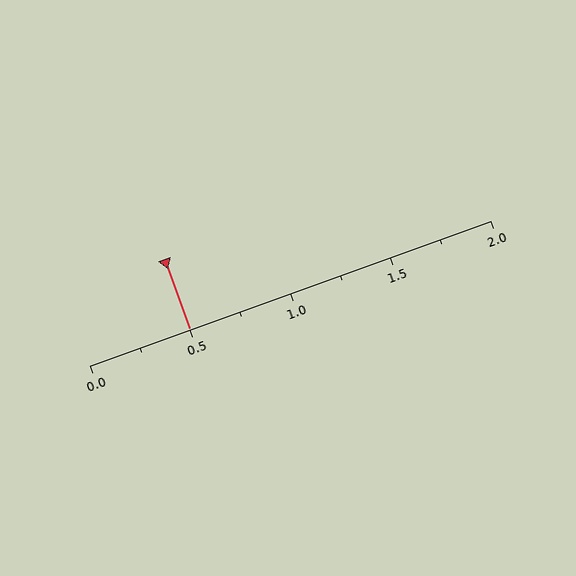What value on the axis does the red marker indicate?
The marker indicates approximately 0.5.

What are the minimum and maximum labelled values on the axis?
The axis runs from 0.0 to 2.0.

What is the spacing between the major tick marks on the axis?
The major ticks are spaced 0.5 apart.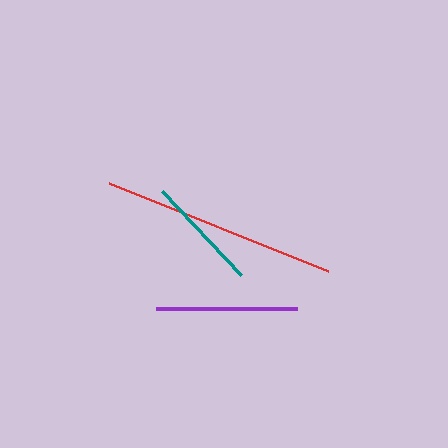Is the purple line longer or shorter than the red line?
The red line is longer than the purple line.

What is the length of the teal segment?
The teal segment is approximately 115 pixels long.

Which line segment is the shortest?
The teal line is the shortest at approximately 115 pixels.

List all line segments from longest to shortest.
From longest to shortest: red, purple, teal.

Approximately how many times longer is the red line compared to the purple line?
The red line is approximately 1.7 times the length of the purple line.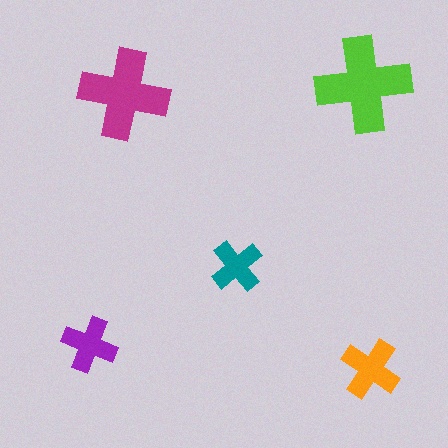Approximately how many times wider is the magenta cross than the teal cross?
About 1.5 times wider.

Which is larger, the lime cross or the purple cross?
The lime one.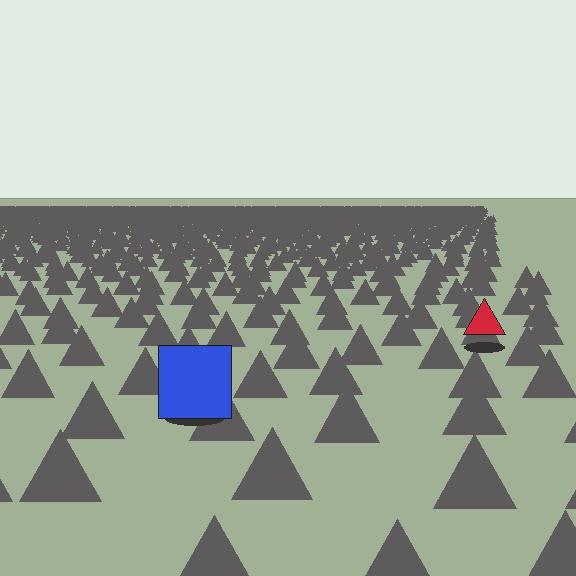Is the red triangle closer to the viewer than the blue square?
No. The blue square is closer — you can tell from the texture gradient: the ground texture is coarser near it.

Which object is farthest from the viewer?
The red triangle is farthest from the viewer. It appears smaller and the ground texture around it is denser.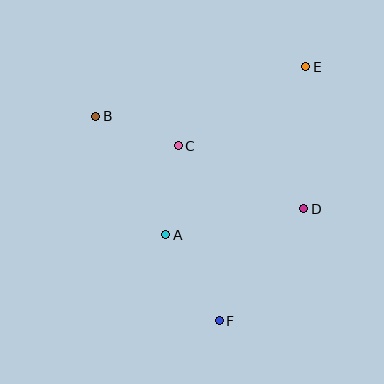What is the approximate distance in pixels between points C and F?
The distance between C and F is approximately 180 pixels.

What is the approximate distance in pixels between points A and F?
The distance between A and F is approximately 101 pixels.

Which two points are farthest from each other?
Points E and F are farthest from each other.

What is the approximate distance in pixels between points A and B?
The distance between A and B is approximately 138 pixels.